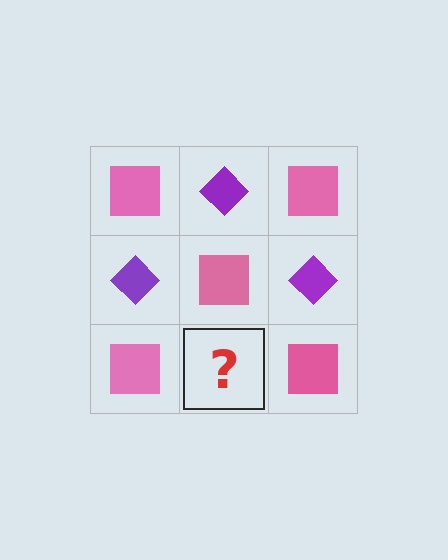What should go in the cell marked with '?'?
The missing cell should contain a purple diamond.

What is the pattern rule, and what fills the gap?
The rule is that it alternates pink square and purple diamond in a checkerboard pattern. The gap should be filled with a purple diamond.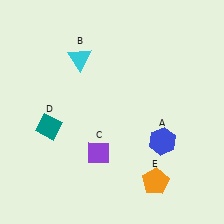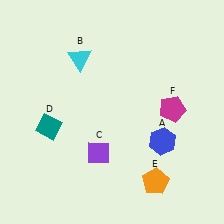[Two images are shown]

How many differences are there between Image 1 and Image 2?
There is 1 difference between the two images.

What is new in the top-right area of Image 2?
A magenta pentagon (F) was added in the top-right area of Image 2.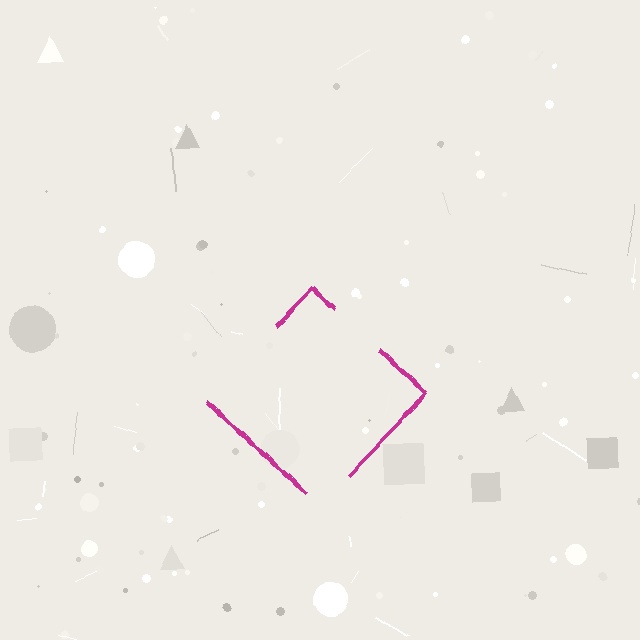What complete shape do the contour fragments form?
The contour fragments form a diamond.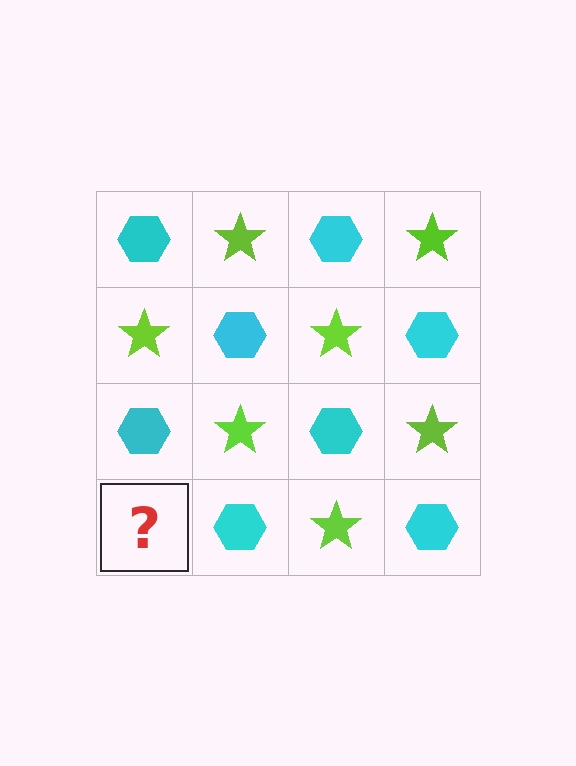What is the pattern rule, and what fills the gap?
The rule is that it alternates cyan hexagon and lime star in a checkerboard pattern. The gap should be filled with a lime star.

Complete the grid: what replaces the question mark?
The question mark should be replaced with a lime star.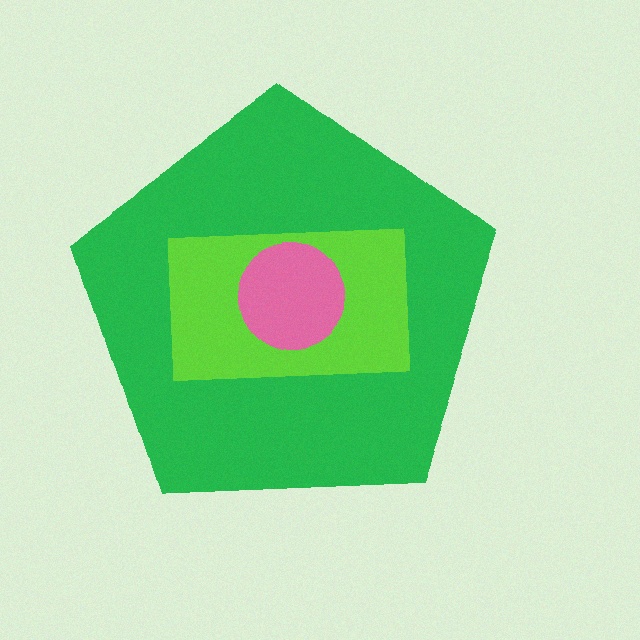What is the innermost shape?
The pink circle.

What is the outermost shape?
The green pentagon.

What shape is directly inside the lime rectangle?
The pink circle.